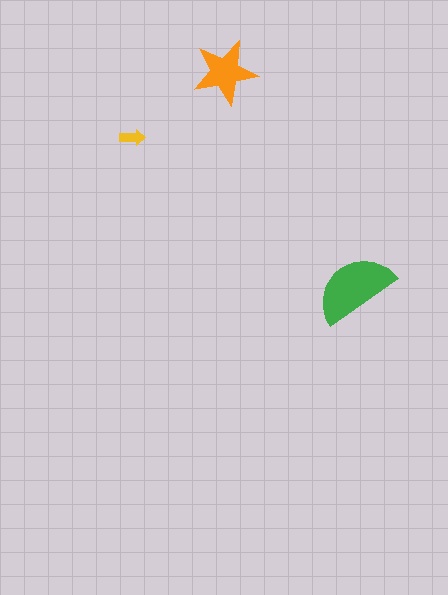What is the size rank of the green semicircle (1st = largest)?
1st.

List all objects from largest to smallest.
The green semicircle, the orange star, the yellow arrow.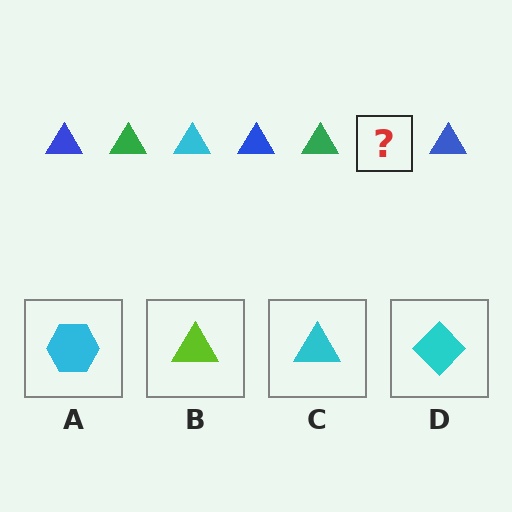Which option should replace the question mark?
Option C.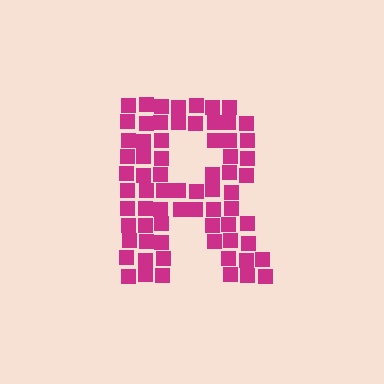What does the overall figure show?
The overall figure shows the letter R.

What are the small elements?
The small elements are squares.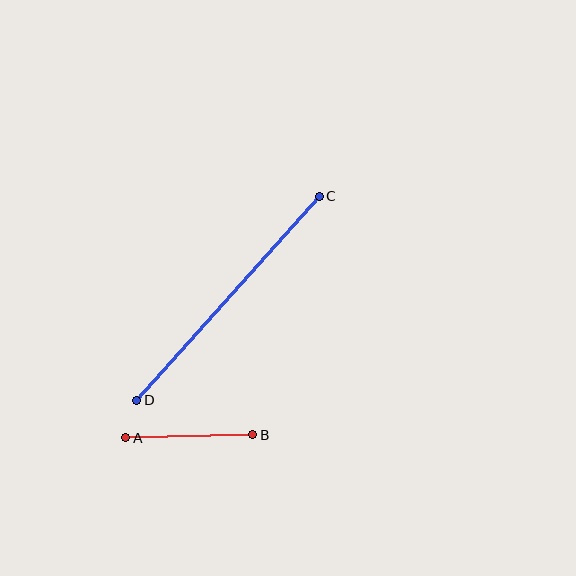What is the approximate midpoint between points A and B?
The midpoint is at approximately (189, 436) pixels.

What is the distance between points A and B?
The distance is approximately 127 pixels.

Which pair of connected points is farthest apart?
Points C and D are farthest apart.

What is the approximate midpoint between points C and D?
The midpoint is at approximately (228, 298) pixels.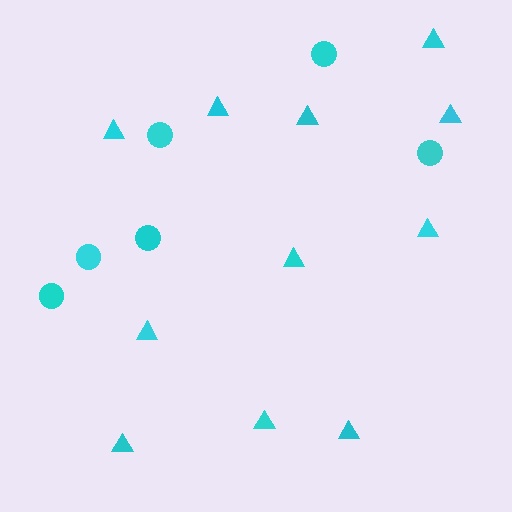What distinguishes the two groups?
There are 2 groups: one group of triangles (11) and one group of circles (6).